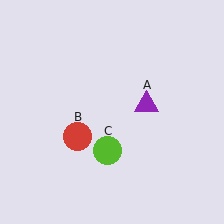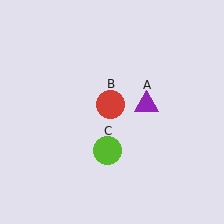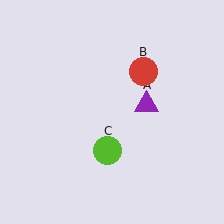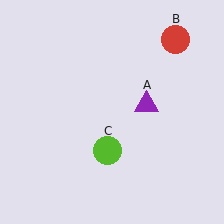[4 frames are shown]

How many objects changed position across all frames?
1 object changed position: red circle (object B).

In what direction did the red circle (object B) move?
The red circle (object B) moved up and to the right.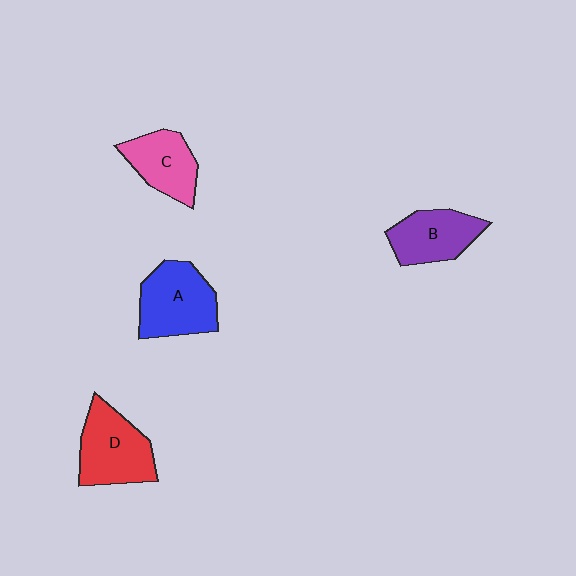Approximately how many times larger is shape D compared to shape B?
Approximately 1.2 times.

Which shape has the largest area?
Shape A (blue).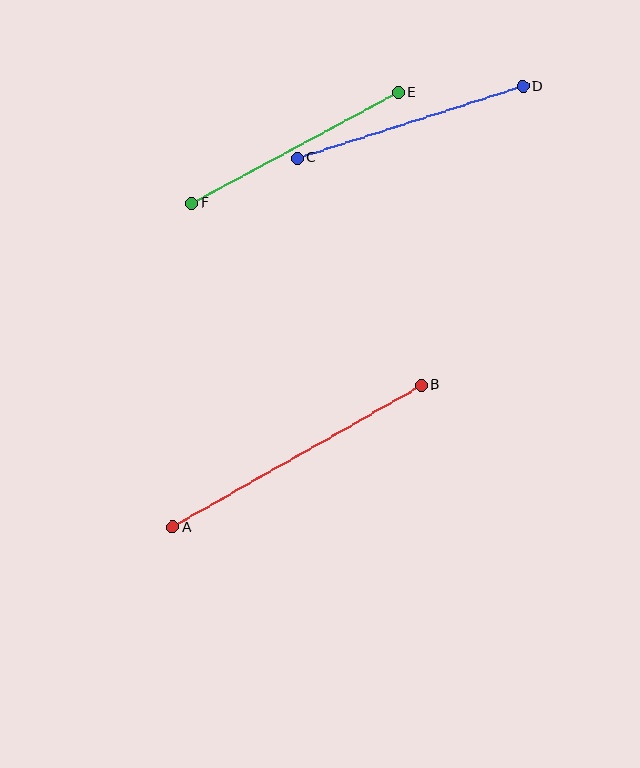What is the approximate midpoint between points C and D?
The midpoint is at approximately (410, 122) pixels.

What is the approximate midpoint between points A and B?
The midpoint is at approximately (297, 456) pixels.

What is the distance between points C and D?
The distance is approximately 237 pixels.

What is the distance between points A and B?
The distance is approximately 286 pixels.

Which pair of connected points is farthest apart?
Points A and B are farthest apart.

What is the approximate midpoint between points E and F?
The midpoint is at approximately (295, 148) pixels.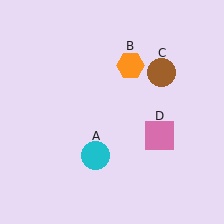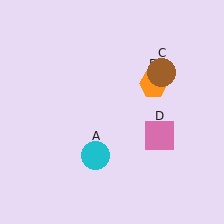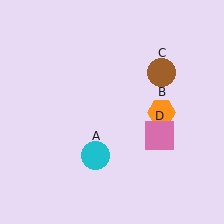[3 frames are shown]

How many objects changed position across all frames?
1 object changed position: orange hexagon (object B).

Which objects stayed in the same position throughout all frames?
Cyan circle (object A) and brown circle (object C) and pink square (object D) remained stationary.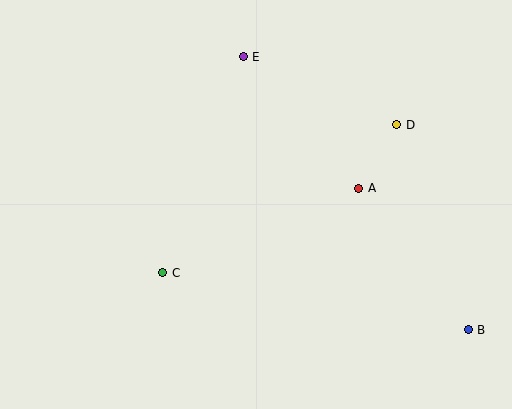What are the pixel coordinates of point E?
Point E is at (243, 57).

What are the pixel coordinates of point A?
Point A is at (359, 188).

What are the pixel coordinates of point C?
Point C is at (163, 273).